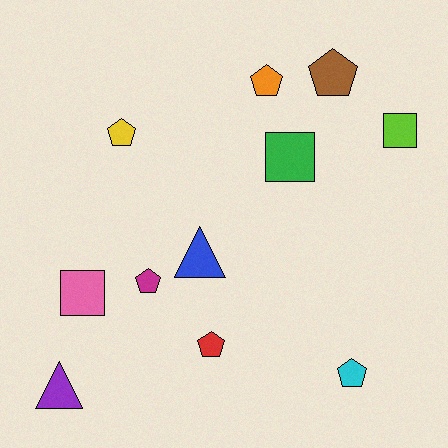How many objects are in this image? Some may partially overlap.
There are 11 objects.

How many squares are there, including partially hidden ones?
There are 3 squares.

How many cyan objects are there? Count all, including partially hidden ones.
There is 1 cyan object.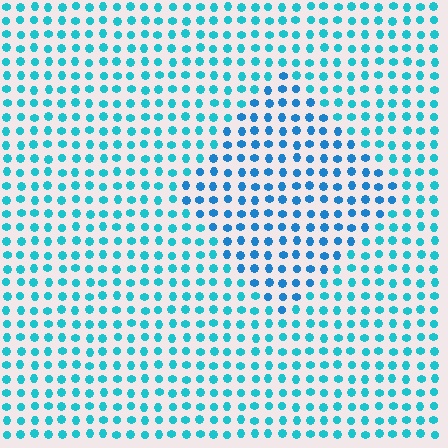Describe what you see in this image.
The image is filled with small cyan elements in a uniform arrangement. A diamond-shaped region is visible where the elements are tinted to a slightly different hue, forming a subtle color boundary.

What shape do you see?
I see a diamond.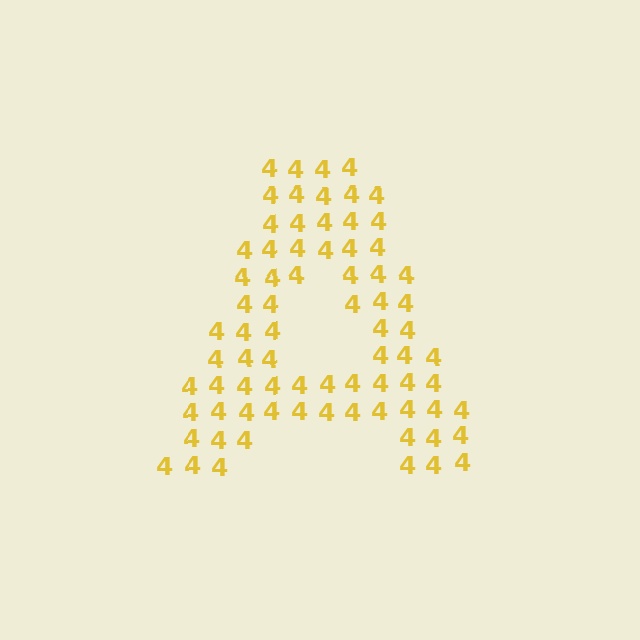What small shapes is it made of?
It is made of small digit 4's.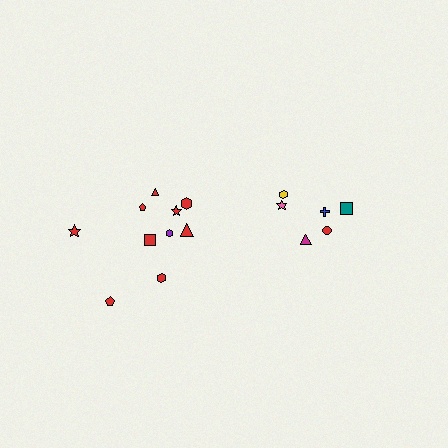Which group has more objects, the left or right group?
The left group.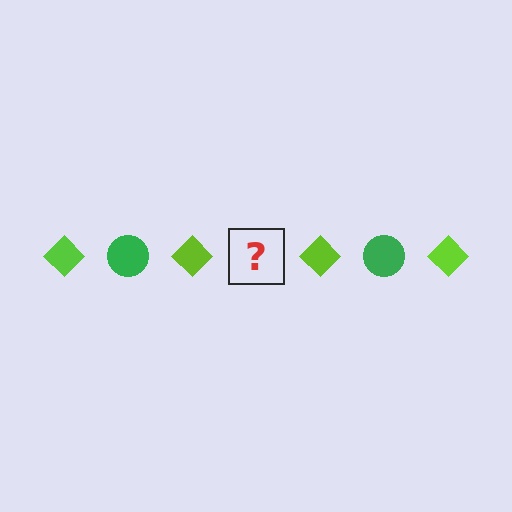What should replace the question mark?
The question mark should be replaced with a green circle.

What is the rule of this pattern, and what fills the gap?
The rule is that the pattern alternates between lime diamond and green circle. The gap should be filled with a green circle.